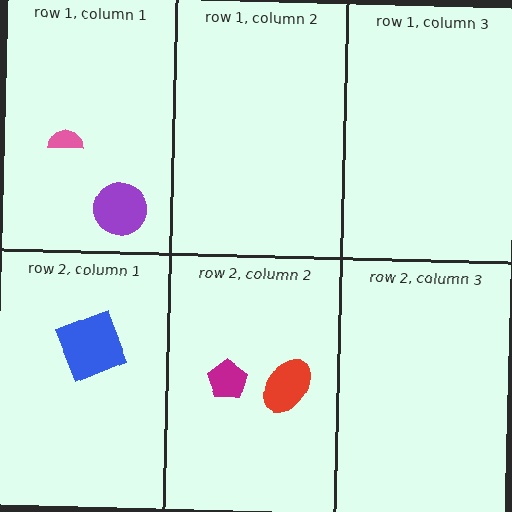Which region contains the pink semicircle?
The row 1, column 1 region.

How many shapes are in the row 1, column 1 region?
2.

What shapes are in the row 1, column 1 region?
The pink semicircle, the purple circle.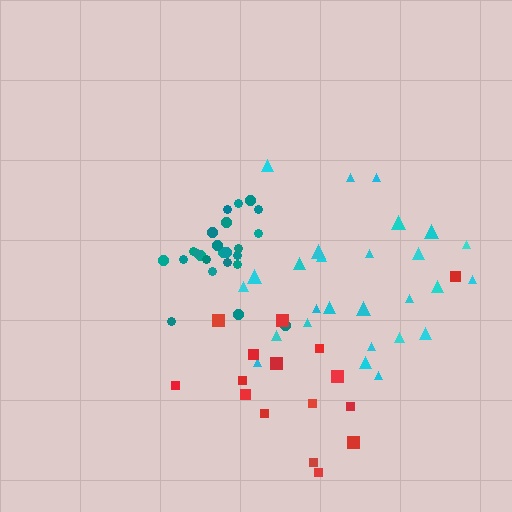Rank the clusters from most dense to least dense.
teal, cyan, red.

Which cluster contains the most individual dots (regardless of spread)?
Cyan (27).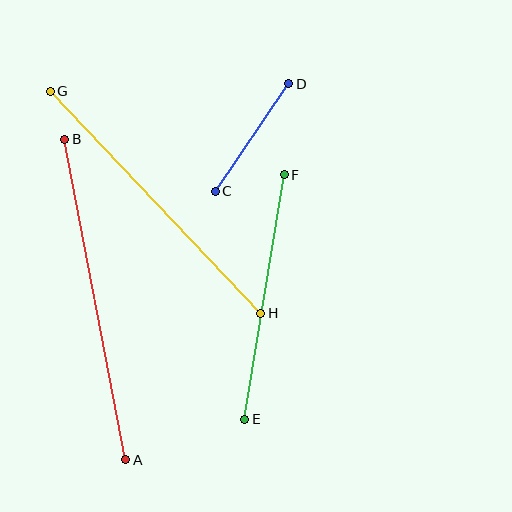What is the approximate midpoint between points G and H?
The midpoint is at approximately (155, 202) pixels.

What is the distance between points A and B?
The distance is approximately 327 pixels.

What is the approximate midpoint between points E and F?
The midpoint is at approximately (265, 297) pixels.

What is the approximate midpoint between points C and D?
The midpoint is at approximately (252, 137) pixels.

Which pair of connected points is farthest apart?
Points A and B are farthest apart.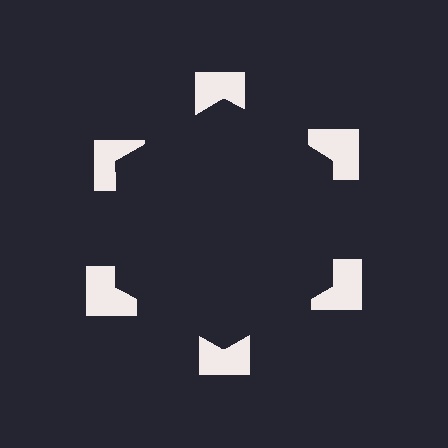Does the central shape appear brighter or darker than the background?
It typically appears slightly darker than the background, even though no actual brightness change is drawn.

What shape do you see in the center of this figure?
An illusory hexagon — its edges are inferred from the aligned wedge cuts in the notched squares, not physically drawn.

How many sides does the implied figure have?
6 sides.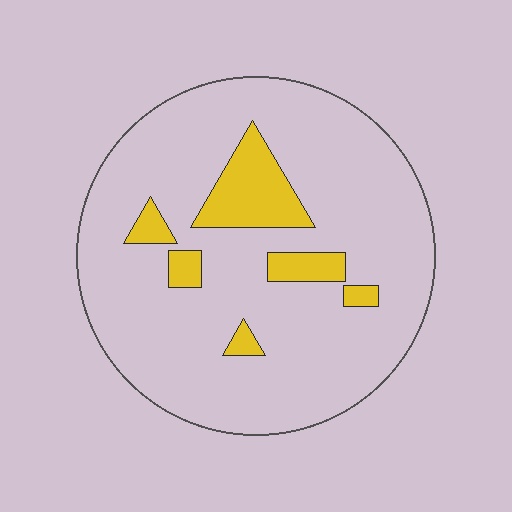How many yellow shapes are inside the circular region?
6.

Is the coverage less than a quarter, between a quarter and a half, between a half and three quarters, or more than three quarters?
Less than a quarter.